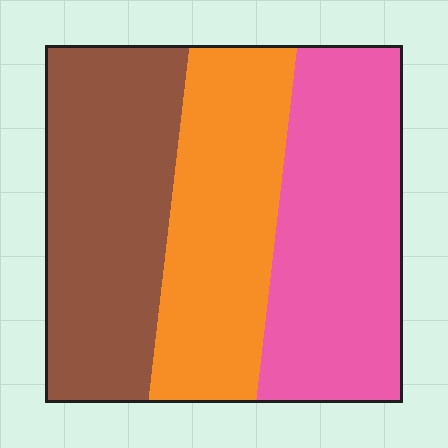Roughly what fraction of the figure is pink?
Pink takes up about one third (1/3) of the figure.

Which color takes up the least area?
Orange, at roughly 30%.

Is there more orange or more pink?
Pink.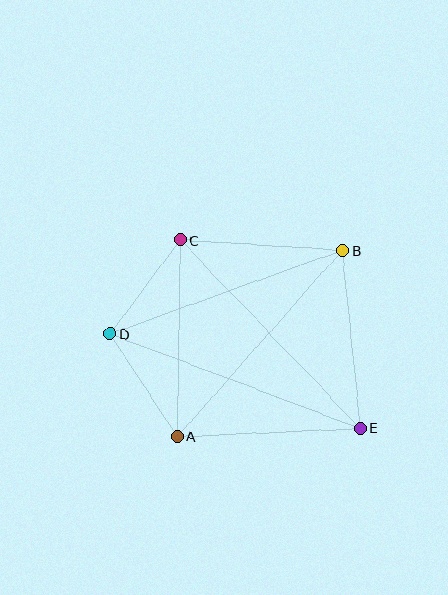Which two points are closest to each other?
Points C and D are closest to each other.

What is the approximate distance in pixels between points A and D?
The distance between A and D is approximately 122 pixels.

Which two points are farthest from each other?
Points D and E are farthest from each other.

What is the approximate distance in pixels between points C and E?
The distance between C and E is approximately 260 pixels.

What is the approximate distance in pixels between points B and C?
The distance between B and C is approximately 163 pixels.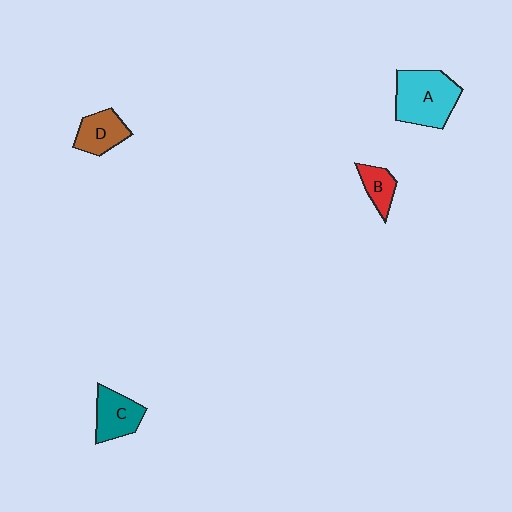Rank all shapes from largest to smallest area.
From largest to smallest: A (cyan), C (teal), D (brown), B (red).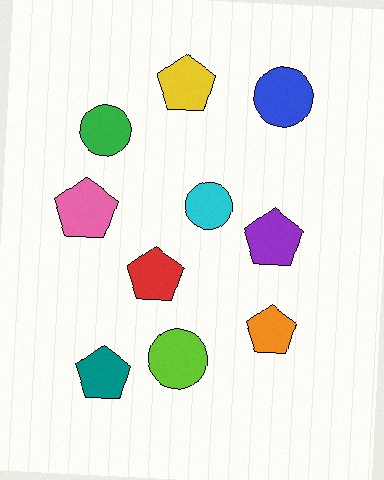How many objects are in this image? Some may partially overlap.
There are 10 objects.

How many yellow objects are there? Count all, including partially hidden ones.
There is 1 yellow object.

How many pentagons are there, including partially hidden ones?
There are 6 pentagons.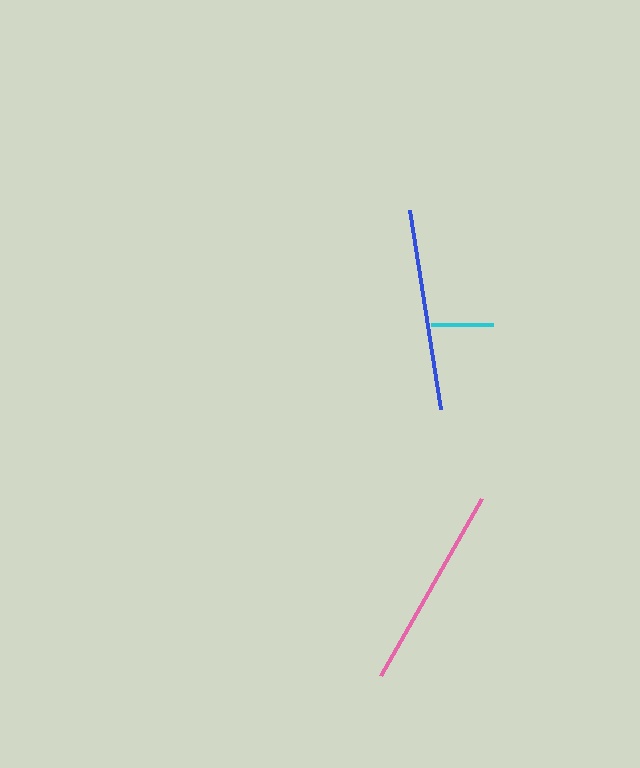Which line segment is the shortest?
The cyan line is the shortest at approximately 62 pixels.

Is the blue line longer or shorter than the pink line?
The pink line is longer than the blue line.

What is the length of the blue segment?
The blue segment is approximately 202 pixels long.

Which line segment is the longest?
The pink line is the longest at approximately 203 pixels.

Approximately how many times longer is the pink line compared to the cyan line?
The pink line is approximately 3.3 times the length of the cyan line.